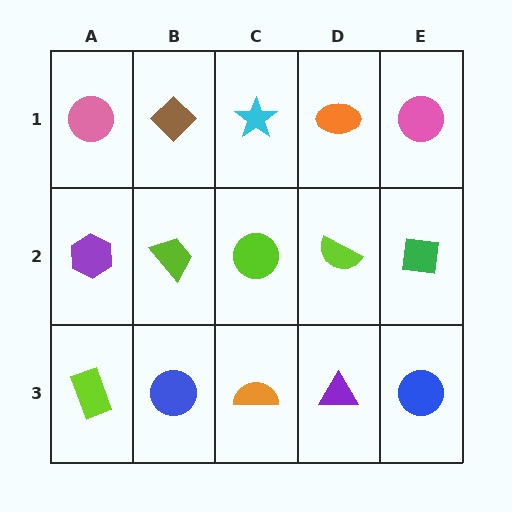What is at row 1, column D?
An orange ellipse.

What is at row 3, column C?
An orange semicircle.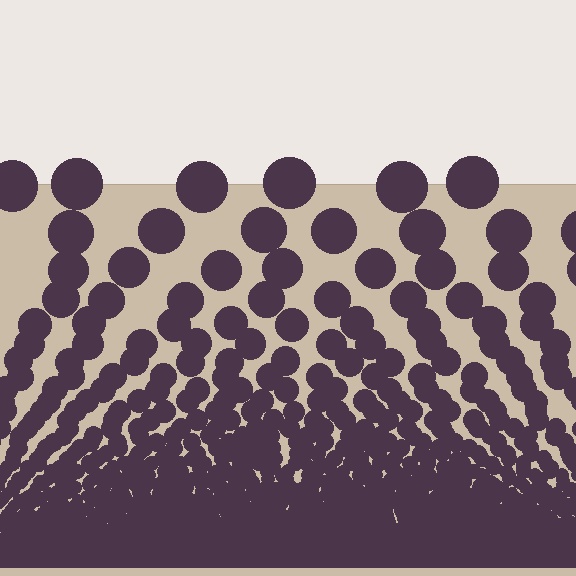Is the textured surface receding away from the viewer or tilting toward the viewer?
The surface appears to tilt toward the viewer. Texture elements get larger and sparser toward the top.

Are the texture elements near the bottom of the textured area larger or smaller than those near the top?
Smaller. The gradient is inverted — elements near the bottom are smaller and denser.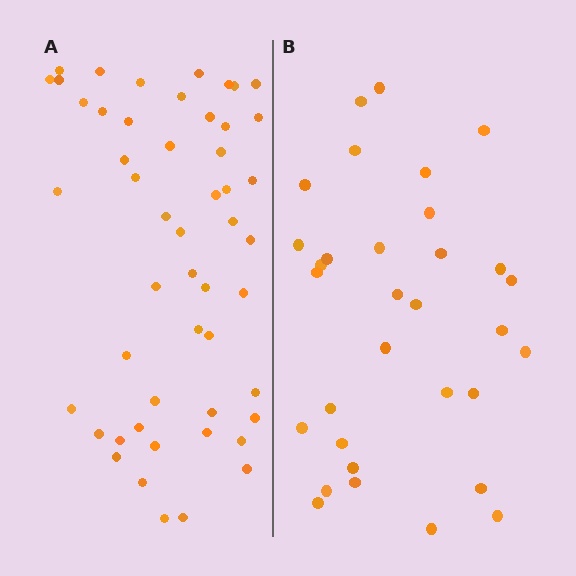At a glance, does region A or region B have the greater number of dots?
Region A (the left region) has more dots.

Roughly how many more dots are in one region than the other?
Region A has approximately 20 more dots than region B.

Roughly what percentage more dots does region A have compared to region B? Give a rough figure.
About 60% more.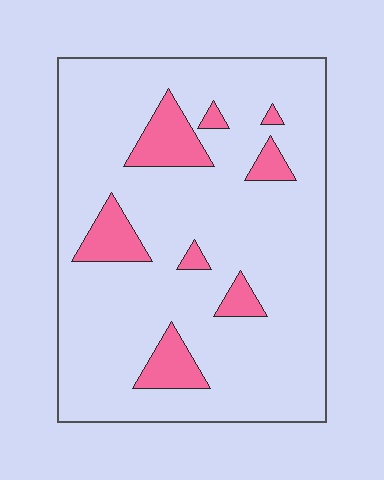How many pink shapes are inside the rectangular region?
8.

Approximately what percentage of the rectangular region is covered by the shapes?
Approximately 15%.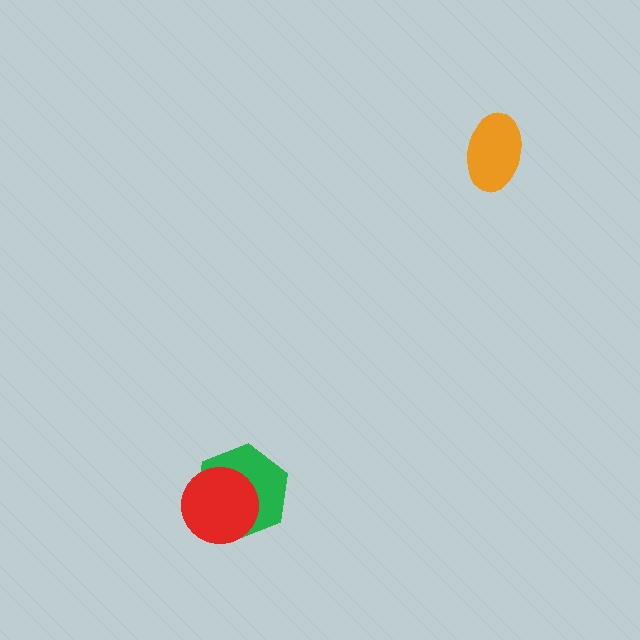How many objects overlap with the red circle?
1 object overlaps with the red circle.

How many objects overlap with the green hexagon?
1 object overlaps with the green hexagon.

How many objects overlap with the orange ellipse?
0 objects overlap with the orange ellipse.